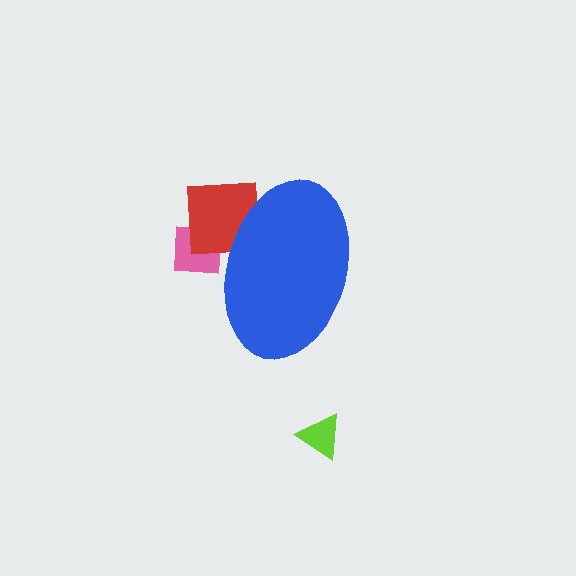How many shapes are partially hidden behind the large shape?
2 shapes are partially hidden.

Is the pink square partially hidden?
Yes, the pink square is partially hidden behind the blue ellipse.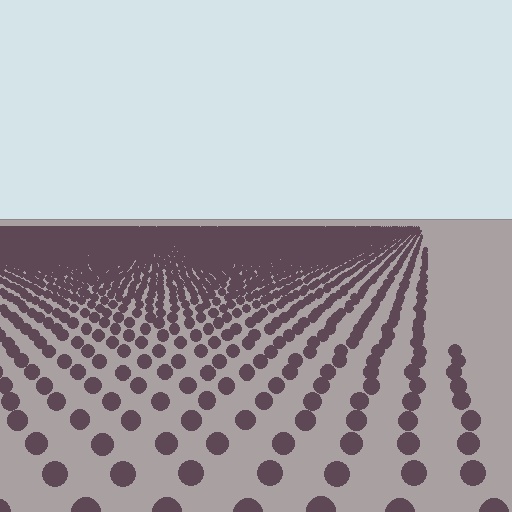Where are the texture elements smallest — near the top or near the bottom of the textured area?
Near the top.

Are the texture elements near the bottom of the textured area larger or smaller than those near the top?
Larger. Near the bottom, elements are closer to the viewer and appear at a bigger on-screen size.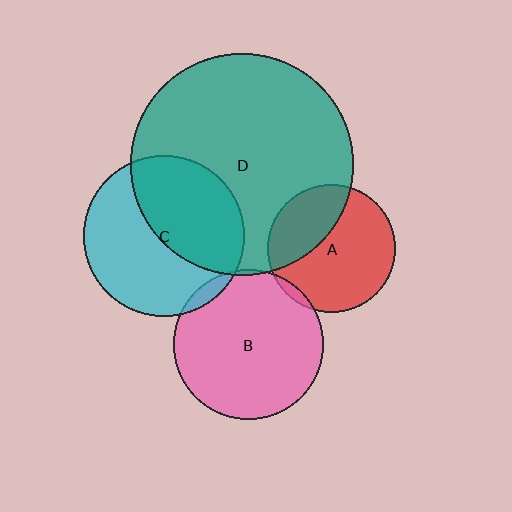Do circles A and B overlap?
Yes.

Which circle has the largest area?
Circle D (teal).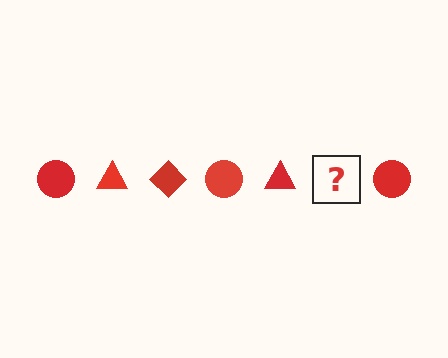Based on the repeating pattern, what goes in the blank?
The blank should be a red diamond.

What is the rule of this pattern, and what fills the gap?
The rule is that the pattern cycles through circle, triangle, diamond shapes in red. The gap should be filled with a red diamond.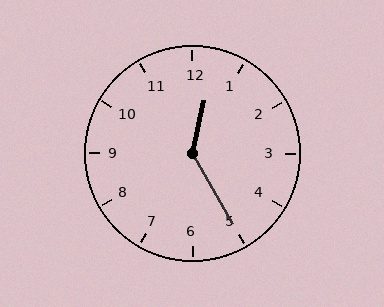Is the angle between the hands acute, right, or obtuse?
It is obtuse.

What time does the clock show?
12:25.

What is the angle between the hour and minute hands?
Approximately 138 degrees.